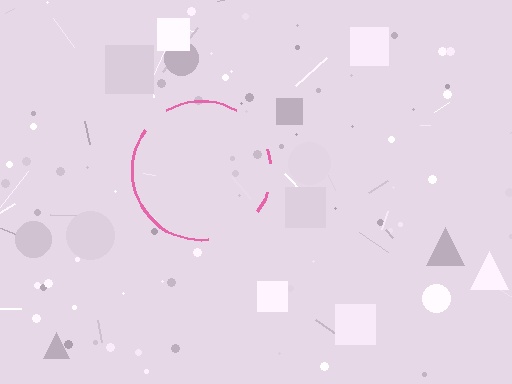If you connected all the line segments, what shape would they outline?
They would outline a circle.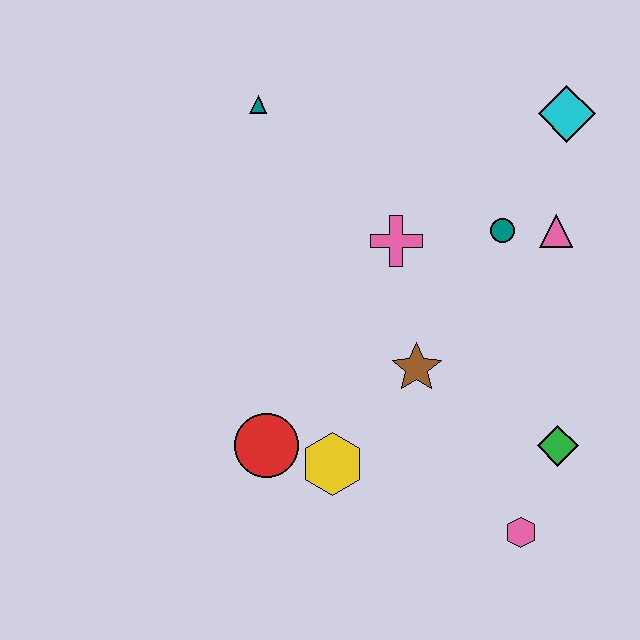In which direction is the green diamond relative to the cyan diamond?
The green diamond is below the cyan diamond.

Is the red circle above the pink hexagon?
Yes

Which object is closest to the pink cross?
The teal circle is closest to the pink cross.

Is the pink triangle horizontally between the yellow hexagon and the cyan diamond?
Yes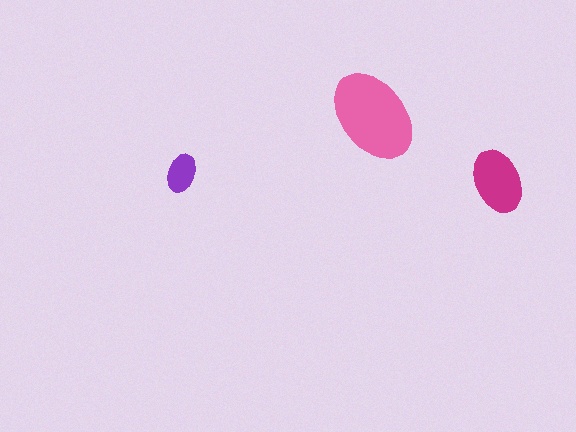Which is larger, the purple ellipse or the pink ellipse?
The pink one.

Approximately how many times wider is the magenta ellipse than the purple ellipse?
About 1.5 times wider.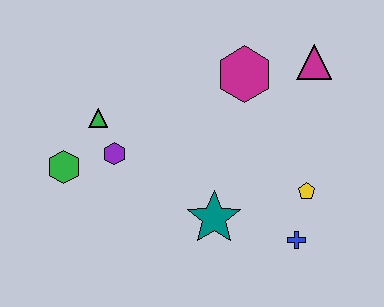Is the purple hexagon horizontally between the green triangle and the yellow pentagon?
Yes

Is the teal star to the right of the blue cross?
No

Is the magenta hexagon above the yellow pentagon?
Yes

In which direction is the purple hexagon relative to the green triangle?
The purple hexagon is below the green triangle.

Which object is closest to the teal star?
The blue cross is closest to the teal star.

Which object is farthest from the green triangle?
The blue cross is farthest from the green triangle.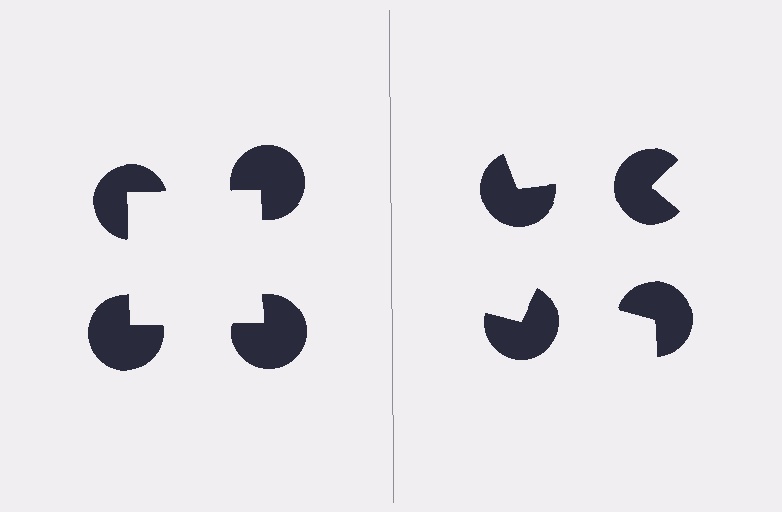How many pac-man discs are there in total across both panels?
8 — 4 on each side.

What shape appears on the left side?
An illusory square.